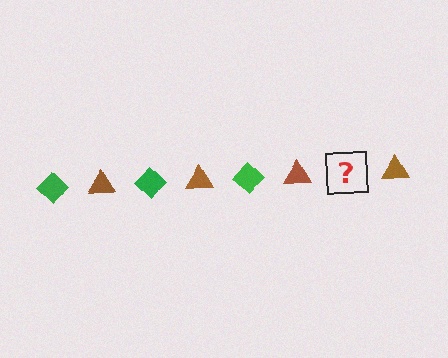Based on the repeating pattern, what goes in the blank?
The blank should be a green diamond.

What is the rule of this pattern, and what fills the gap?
The rule is that the pattern alternates between green diamond and brown triangle. The gap should be filled with a green diamond.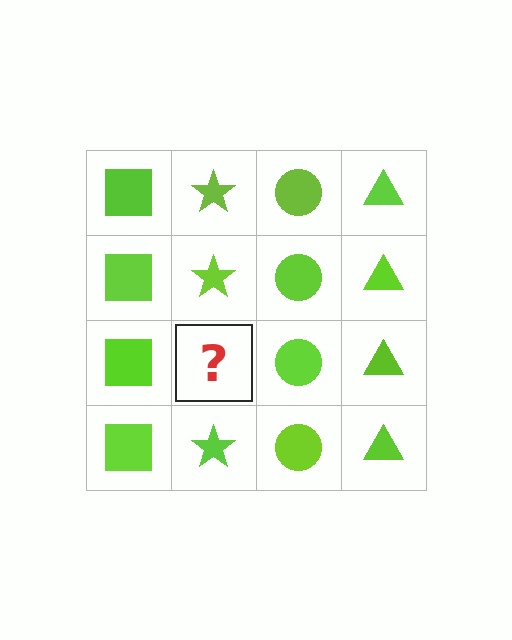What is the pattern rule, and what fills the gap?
The rule is that each column has a consistent shape. The gap should be filled with a lime star.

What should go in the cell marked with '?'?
The missing cell should contain a lime star.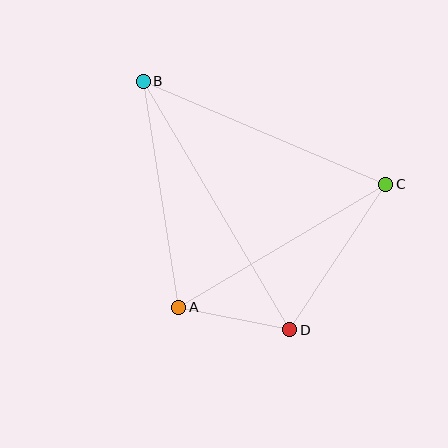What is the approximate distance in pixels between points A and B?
The distance between A and B is approximately 229 pixels.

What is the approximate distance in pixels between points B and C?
The distance between B and C is approximately 263 pixels.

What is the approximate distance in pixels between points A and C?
The distance between A and C is approximately 241 pixels.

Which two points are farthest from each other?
Points B and D are farthest from each other.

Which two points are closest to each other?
Points A and D are closest to each other.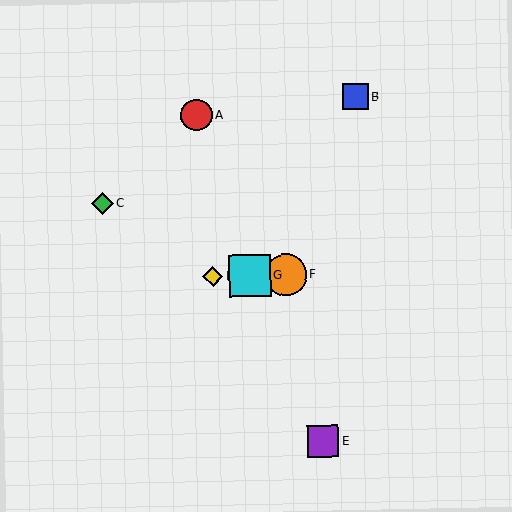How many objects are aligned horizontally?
3 objects (D, F, G) are aligned horizontally.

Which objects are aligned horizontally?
Objects D, F, G are aligned horizontally.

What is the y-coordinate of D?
Object D is at y≈276.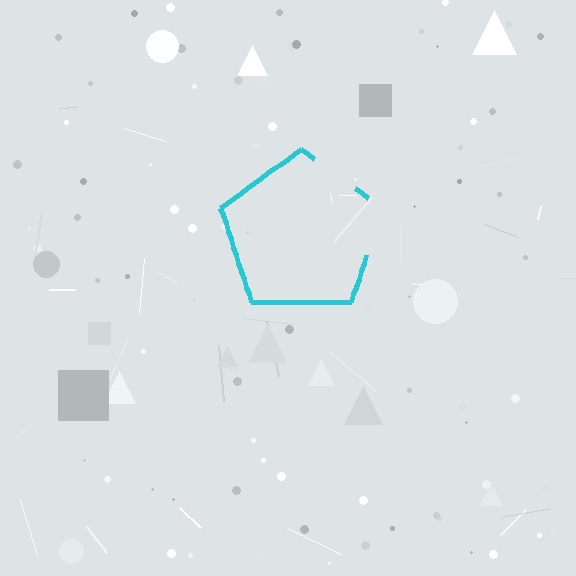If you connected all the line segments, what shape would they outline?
They would outline a pentagon.